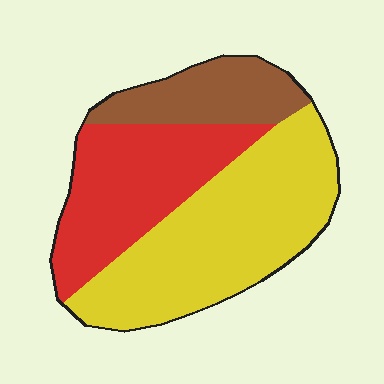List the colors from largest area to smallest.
From largest to smallest: yellow, red, brown.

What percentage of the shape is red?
Red takes up about one third (1/3) of the shape.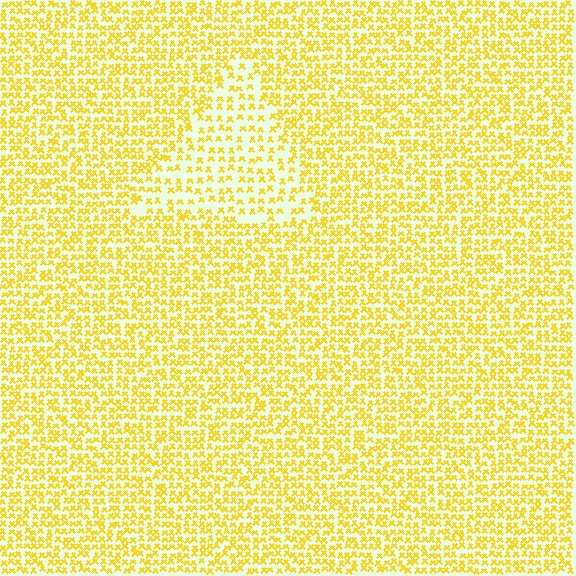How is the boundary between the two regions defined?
The boundary is defined by a change in element density (approximately 1.8x ratio). All elements are the same color, size, and shape.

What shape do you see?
I see a triangle.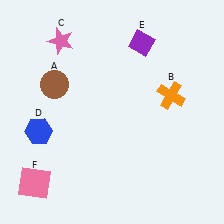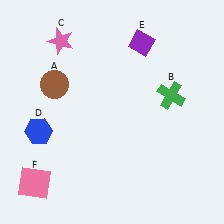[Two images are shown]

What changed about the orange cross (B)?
In Image 1, B is orange. In Image 2, it changed to green.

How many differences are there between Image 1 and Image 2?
There is 1 difference between the two images.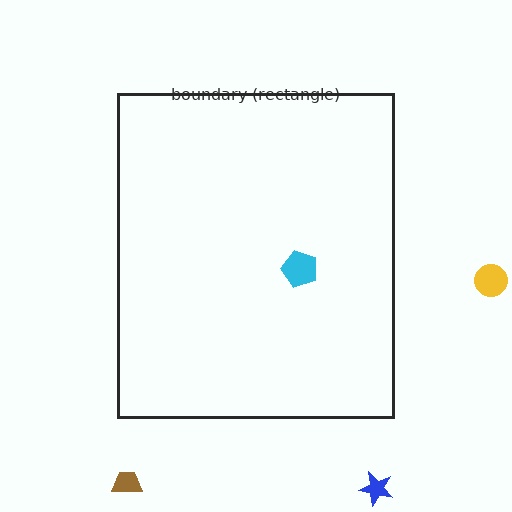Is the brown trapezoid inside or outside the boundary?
Outside.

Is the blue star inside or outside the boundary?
Outside.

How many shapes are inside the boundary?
1 inside, 3 outside.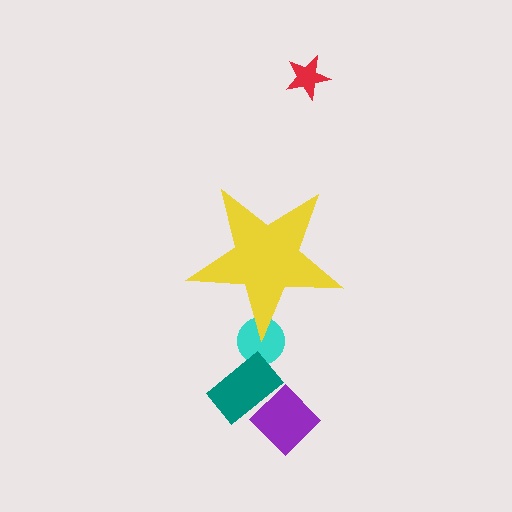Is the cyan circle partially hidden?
Yes, the cyan circle is partially hidden behind the yellow star.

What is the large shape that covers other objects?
A yellow star.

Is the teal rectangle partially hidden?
No, the teal rectangle is fully visible.